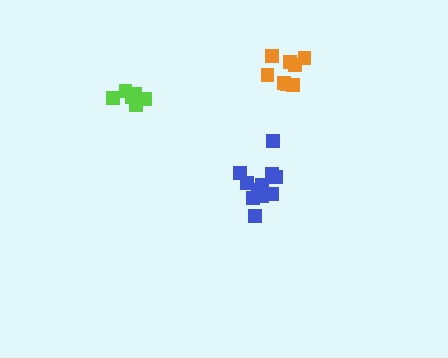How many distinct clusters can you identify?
There are 3 distinct clusters.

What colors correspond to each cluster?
The clusters are colored: lime, orange, blue.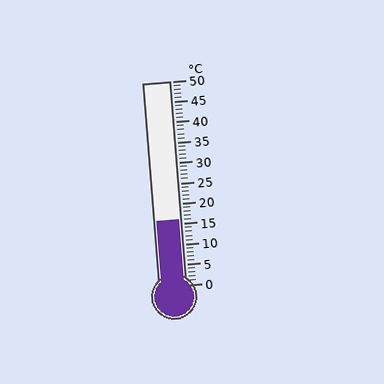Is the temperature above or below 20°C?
The temperature is below 20°C.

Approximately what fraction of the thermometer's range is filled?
The thermometer is filled to approximately 30% of its range.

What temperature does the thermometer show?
The thermometer shows approximately 16°C.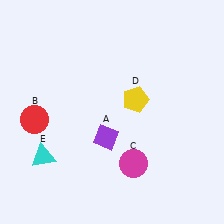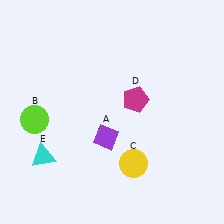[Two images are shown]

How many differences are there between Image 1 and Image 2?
There are 3 differences between the two images.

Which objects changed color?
B changed from red to lime. C changed from magenta to yellow. D changed from yellow to magenta.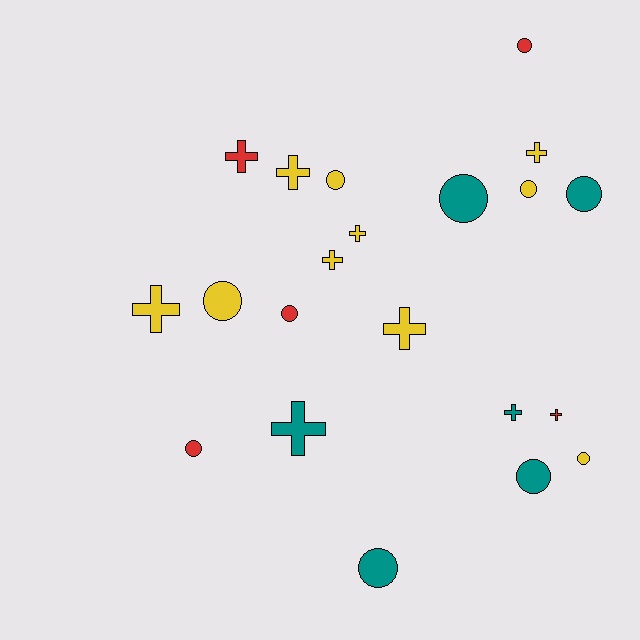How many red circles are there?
There are 3 red circles.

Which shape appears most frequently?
Circle, with 11 objects.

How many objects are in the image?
There are 21 objects.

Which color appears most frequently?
Yellow, with 10 objects.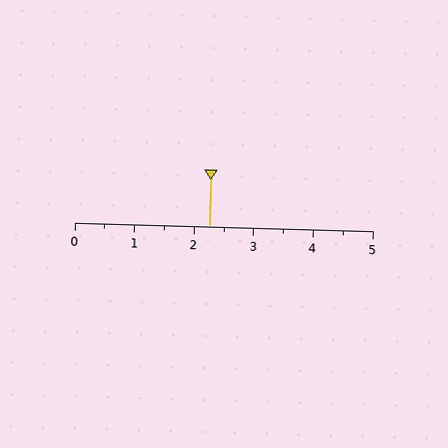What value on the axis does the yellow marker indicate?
The marker indicates approximately 2.2.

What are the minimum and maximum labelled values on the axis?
The axis runs from 0 to 5.